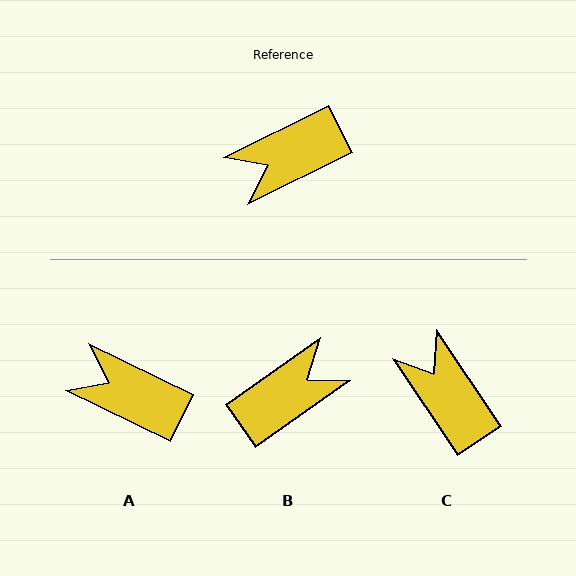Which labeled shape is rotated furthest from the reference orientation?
B, about 171 degrees away.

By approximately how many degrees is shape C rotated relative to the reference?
Approximately 83 degrees clockwise.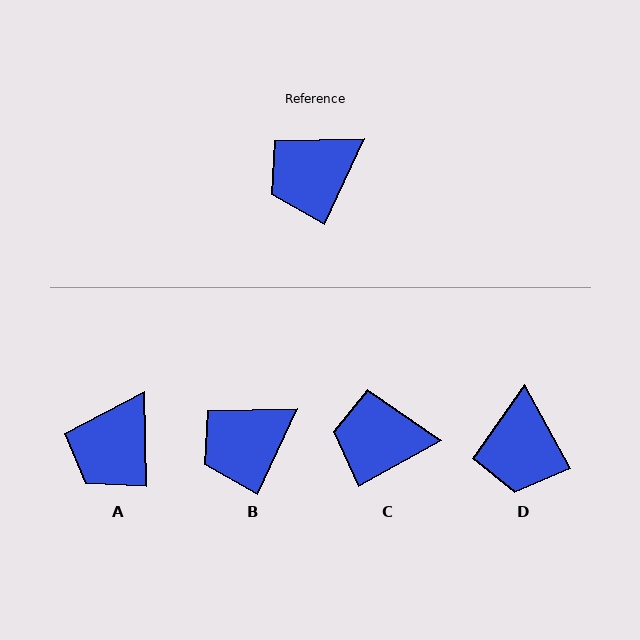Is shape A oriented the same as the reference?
No, it is off by about 26 degrees.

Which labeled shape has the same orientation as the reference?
B.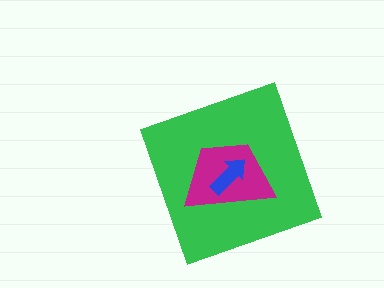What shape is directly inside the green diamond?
The magenta trapezoid.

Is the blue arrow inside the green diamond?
Yes.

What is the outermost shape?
The green diamond.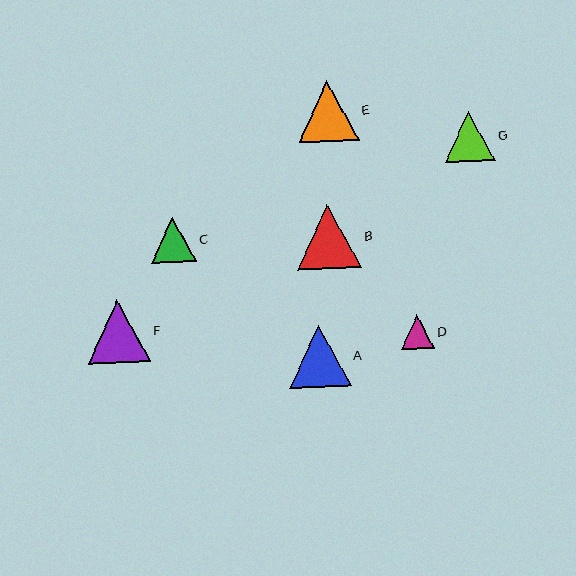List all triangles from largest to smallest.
From largest to smallest: B, F, A, E, G, C, D.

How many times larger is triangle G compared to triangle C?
Triangle G is approximately 1.1 times the size of triangle C.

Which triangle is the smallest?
Triangle D is the smallest with a size of approximately 34 pixels.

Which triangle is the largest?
Triangle B is the largest with a size of approximately 64 pixels.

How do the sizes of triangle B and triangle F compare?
Triangle B and triangle F are approximately the same size.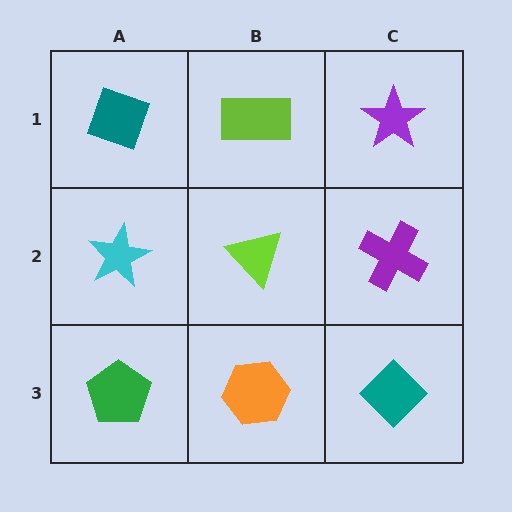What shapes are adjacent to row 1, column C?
A purple cross (row 2, column C), a lime rectangle (row 1, column B).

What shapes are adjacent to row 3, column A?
A cyan star (row 2, column A), an orange hexagon (row 3, column B).